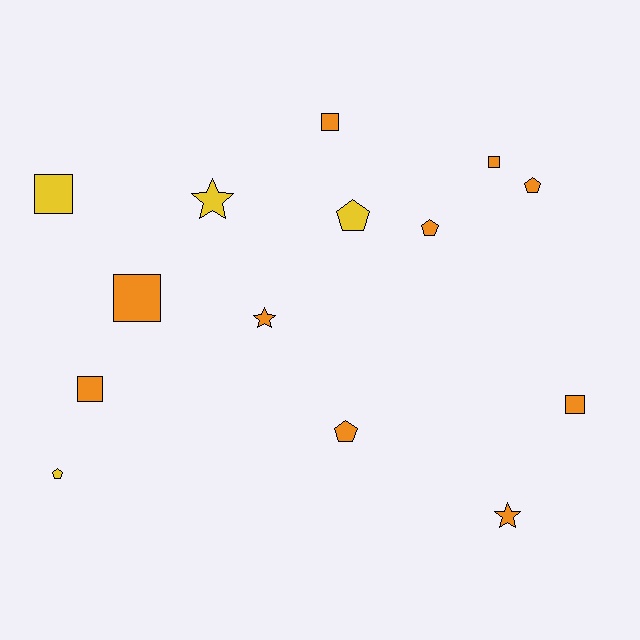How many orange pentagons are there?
There are 3 orange pentagons.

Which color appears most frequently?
Orange, with 10 objects.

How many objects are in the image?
There are 14 objects.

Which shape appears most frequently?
Square, with 6 objects.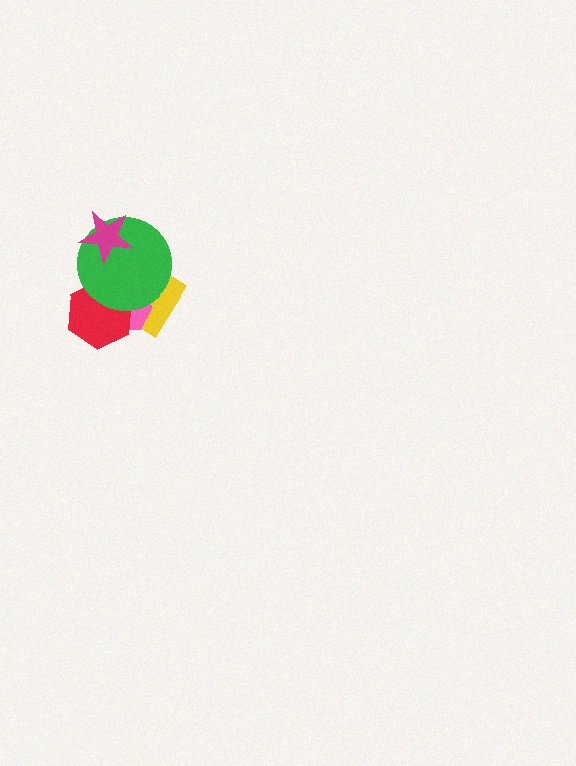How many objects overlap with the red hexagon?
3 objects overlap with the red hexagon.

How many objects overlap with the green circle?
4 objects overlap with the green circle.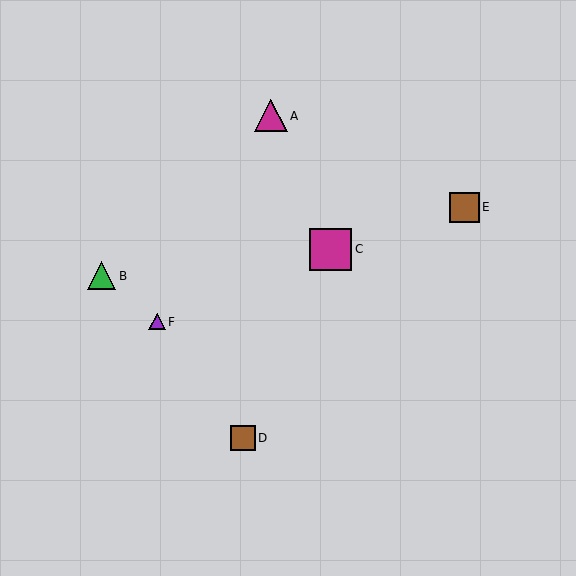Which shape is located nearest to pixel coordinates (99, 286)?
The green triangle (labeled B) at (101, 276) is nearest to that location.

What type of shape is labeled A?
Shape A is a magenta triangle.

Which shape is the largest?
The magenta square (labeled C) is the largest.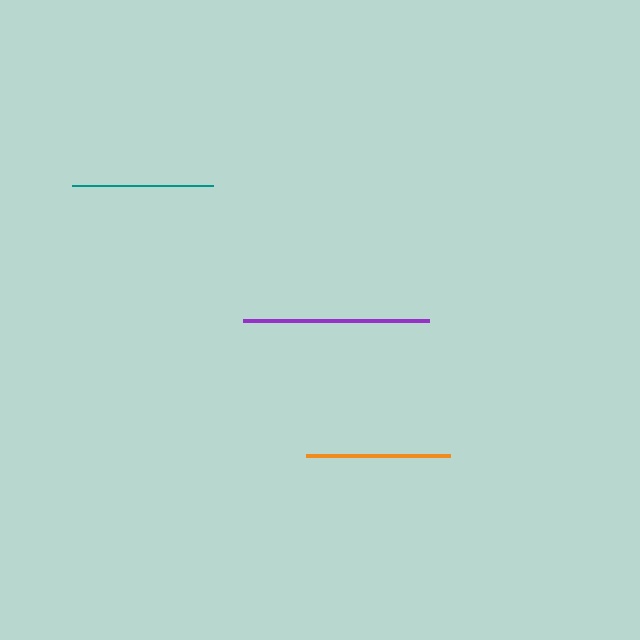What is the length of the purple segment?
The purple segment is approximately 186 pixels long.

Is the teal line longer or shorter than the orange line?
The orange line is longer than the teal line.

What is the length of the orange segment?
The orange segment is approximately 143 pixels long.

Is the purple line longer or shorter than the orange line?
The purple line is longer than the orange line.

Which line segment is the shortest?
The teal line is the shortest at approximately 142 pixels.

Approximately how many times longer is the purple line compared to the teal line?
The purple line is approximately 1.3 times the length of the teal line.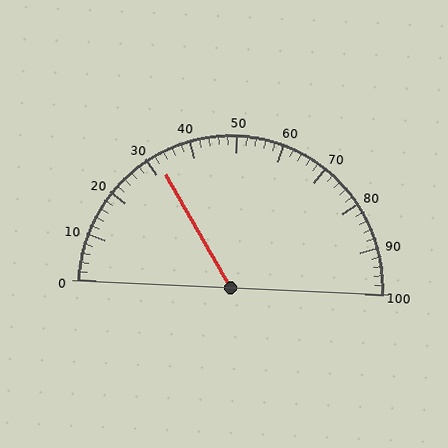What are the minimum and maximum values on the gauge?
The gauge ranges from 0 to 100.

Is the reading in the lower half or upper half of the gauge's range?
The reading is in the lower half of the range (0 to 100).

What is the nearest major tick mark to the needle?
The nearest major tick mark is 30.